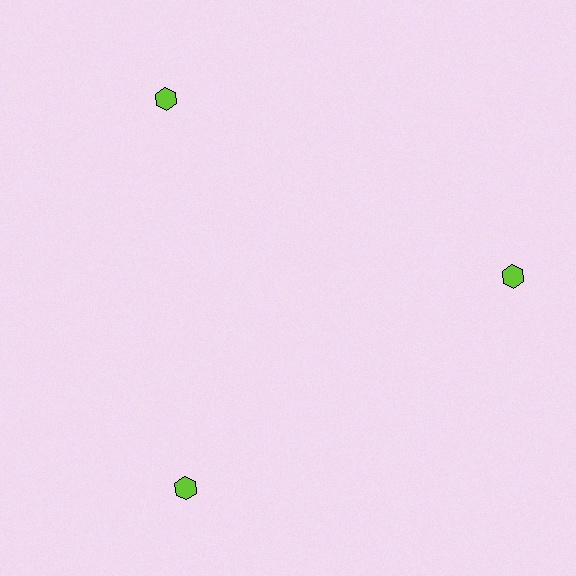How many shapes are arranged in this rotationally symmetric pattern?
There are 3 shapes, arranged in 3 groups of 1.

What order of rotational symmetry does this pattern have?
This pattern has 3-fold rotational symmetry.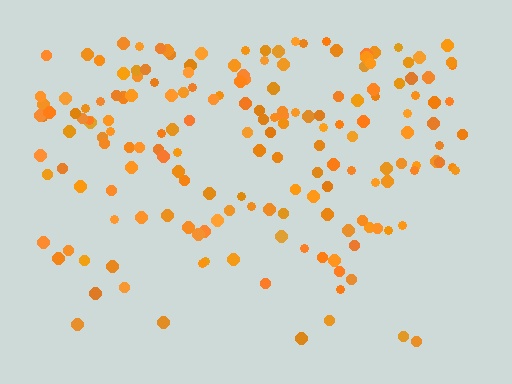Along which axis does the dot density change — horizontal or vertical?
Vertical.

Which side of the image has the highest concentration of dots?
The top.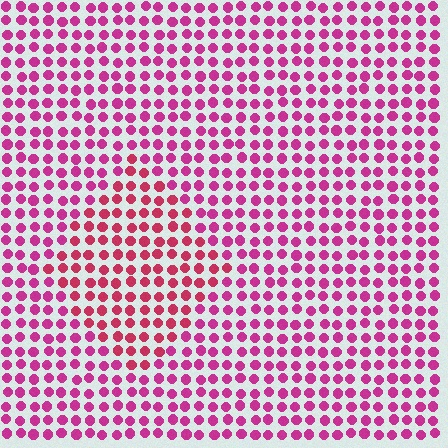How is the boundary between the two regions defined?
The boundary is defined purely by a slight shift in hue (about 22 degrees). Spacing, size, and orientation are identical on both sides.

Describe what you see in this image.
The image is filled with small magenta elements in a uniform arrangement. A diamond-shaped region is visible where the elements are tinted to a slightly different hue, forming a subtle color boundary.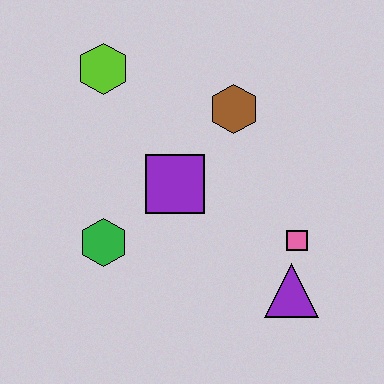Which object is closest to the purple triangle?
The pink square is closest to the purple triangle.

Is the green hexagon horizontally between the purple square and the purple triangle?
No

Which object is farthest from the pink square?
The lime hexagon is farthest from the pink square.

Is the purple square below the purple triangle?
No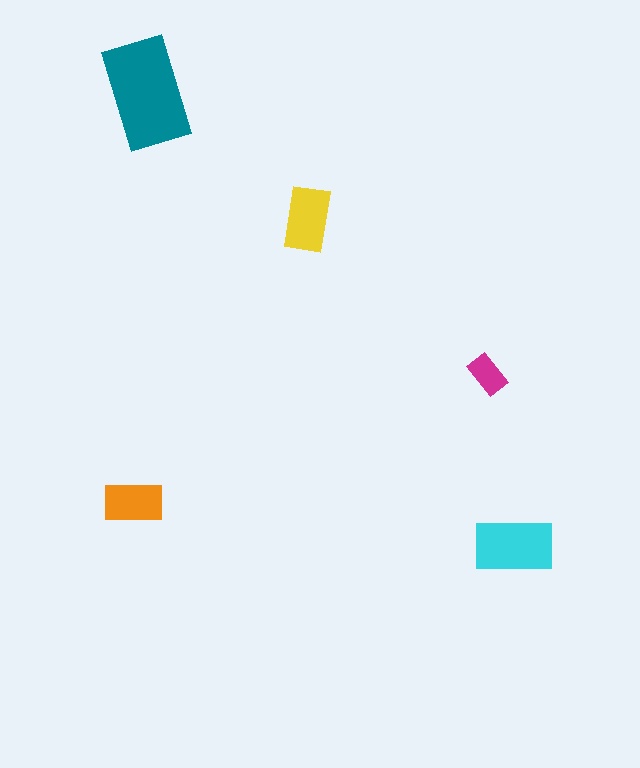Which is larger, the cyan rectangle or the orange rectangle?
The cyan one.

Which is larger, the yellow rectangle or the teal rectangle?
The teal one.